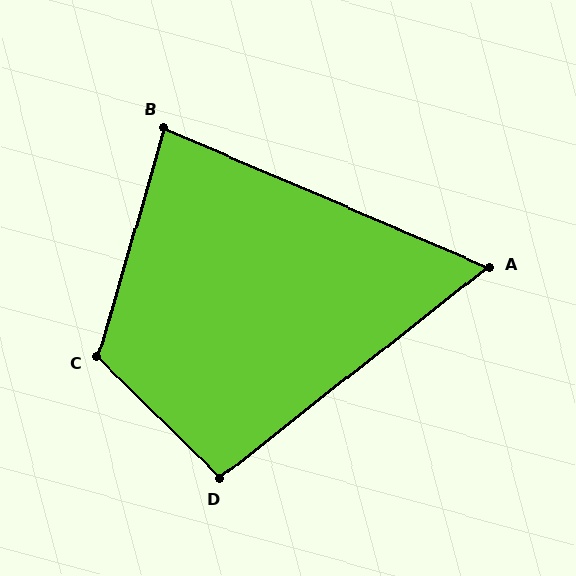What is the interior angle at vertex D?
Approximately 97 degrees (obtuse).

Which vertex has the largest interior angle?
C, at approximately 119 degrees.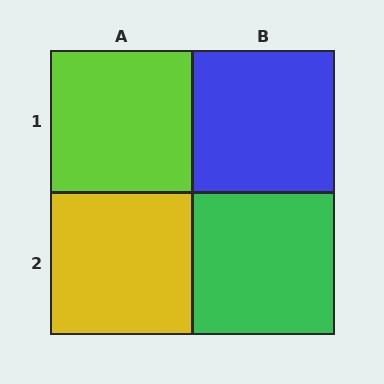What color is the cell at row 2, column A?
Yellow.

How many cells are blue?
1 cell is blue.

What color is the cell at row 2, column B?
Green.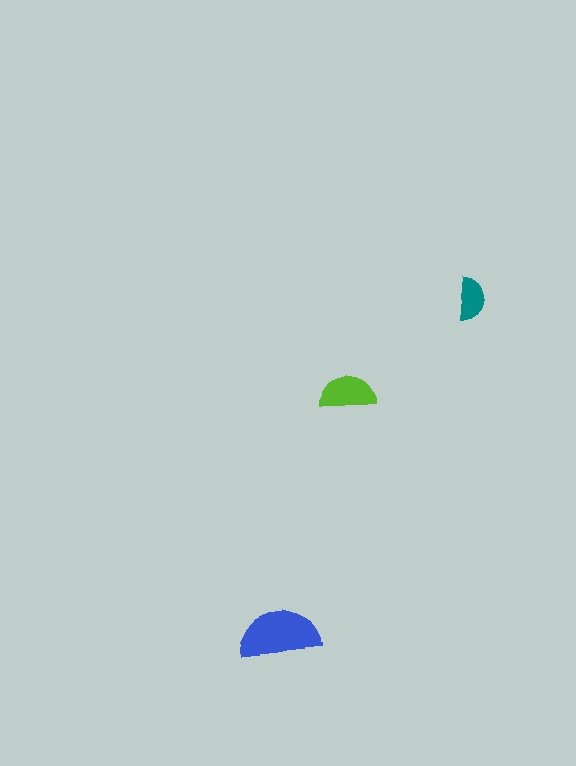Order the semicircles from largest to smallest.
the blue one, the lime one, the teal one.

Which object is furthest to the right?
The teal semicircle is rightmost.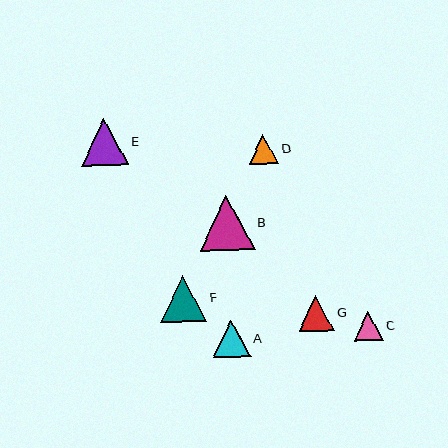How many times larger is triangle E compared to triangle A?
Triangle E is approximately 1.3 times the size of triangle A.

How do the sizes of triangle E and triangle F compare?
Triangle E and triangle F are approximately the same size.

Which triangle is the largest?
Triangle B is the largest with a size of approximately 55 pixels.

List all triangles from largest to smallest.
From largest to smallest: B, E, F, A, G, D, C.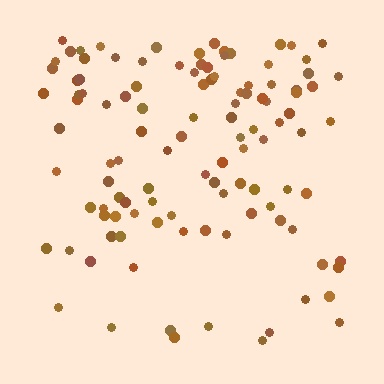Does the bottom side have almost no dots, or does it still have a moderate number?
Still a moderate number, just noticeably fewer than the top.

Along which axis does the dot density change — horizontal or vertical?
Vertical.